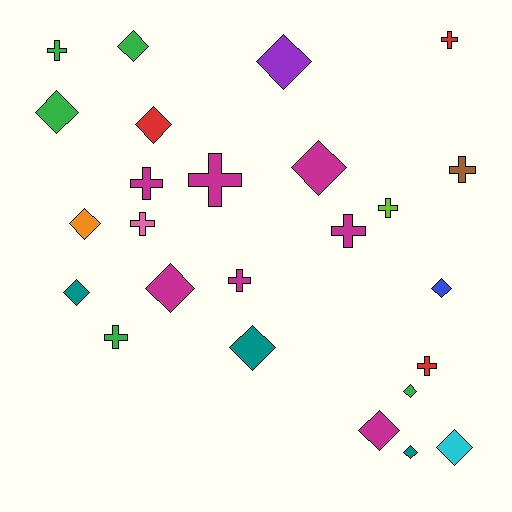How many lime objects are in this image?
There is 1 lime object.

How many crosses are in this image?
There are 11 crosses.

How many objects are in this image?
There are 25 objects.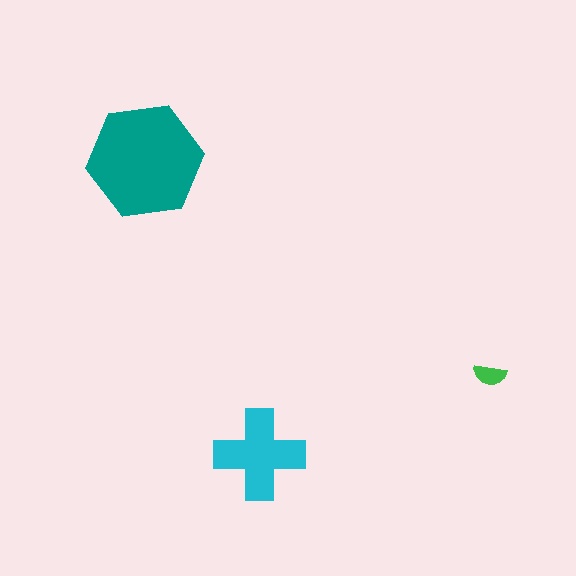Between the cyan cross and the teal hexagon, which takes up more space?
The teal hexagon.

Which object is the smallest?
The green semicircle.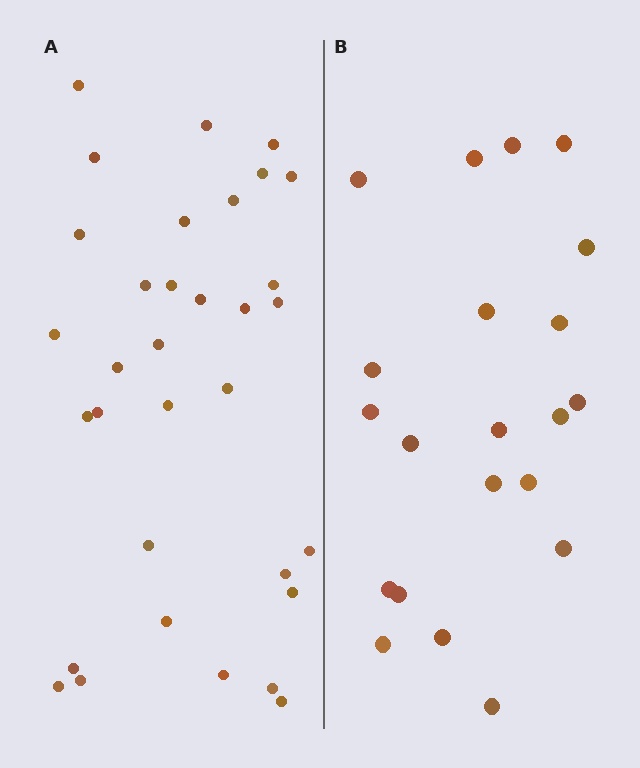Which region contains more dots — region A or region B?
Region A (the left region) has more dots.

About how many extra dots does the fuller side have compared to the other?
Region A has roughly 12 or so more dots than region B.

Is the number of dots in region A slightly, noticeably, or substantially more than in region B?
Region A has substantially more. The ratio is roughly 1.6 to 1.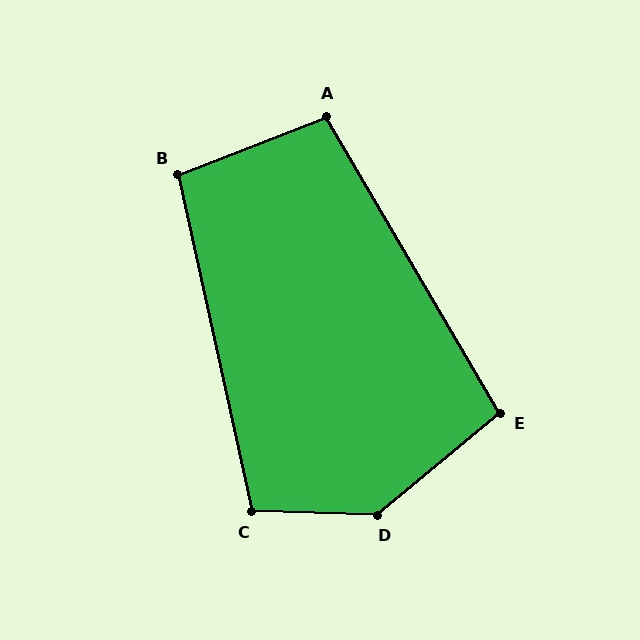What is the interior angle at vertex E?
Approximately 99 degrees (obtuse).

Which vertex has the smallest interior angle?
B, at approximately 99 degrees.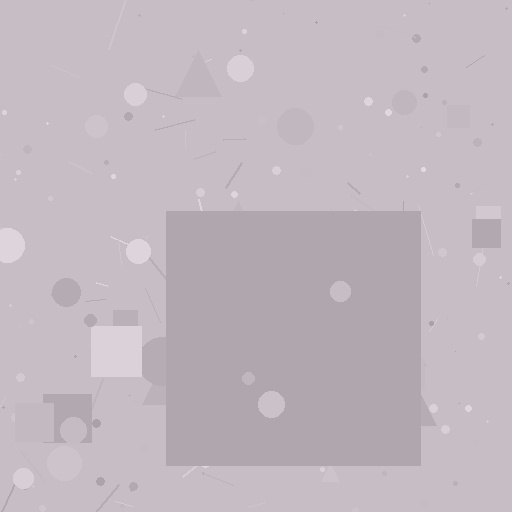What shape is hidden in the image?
A square is hidden in the image.